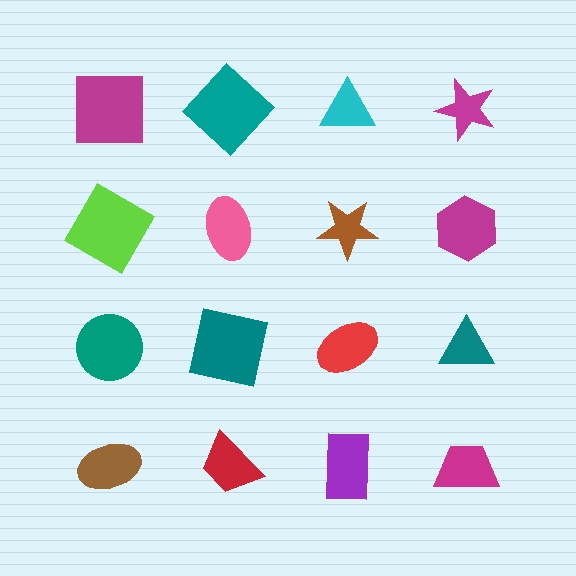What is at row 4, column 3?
A purple rectangle.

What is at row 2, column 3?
A brown star.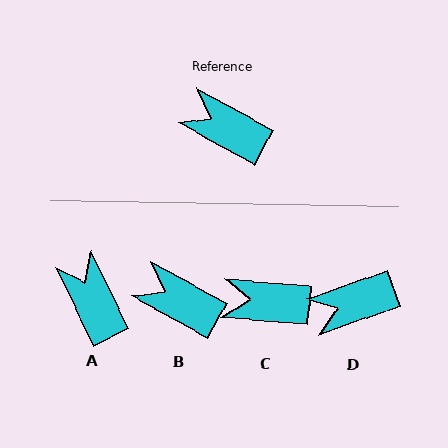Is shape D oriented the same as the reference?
No, it is off by about 48 degrees.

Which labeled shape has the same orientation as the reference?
B.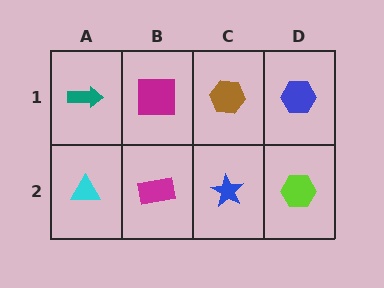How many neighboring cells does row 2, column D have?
2.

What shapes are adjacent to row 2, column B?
A magenta square (row 1, column B), a cyan triangle (row 2, column A), a blue star (row 2, column C).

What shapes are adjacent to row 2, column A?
A teal arrow (row 1, column A), a magenta rectangle (row 2, column B).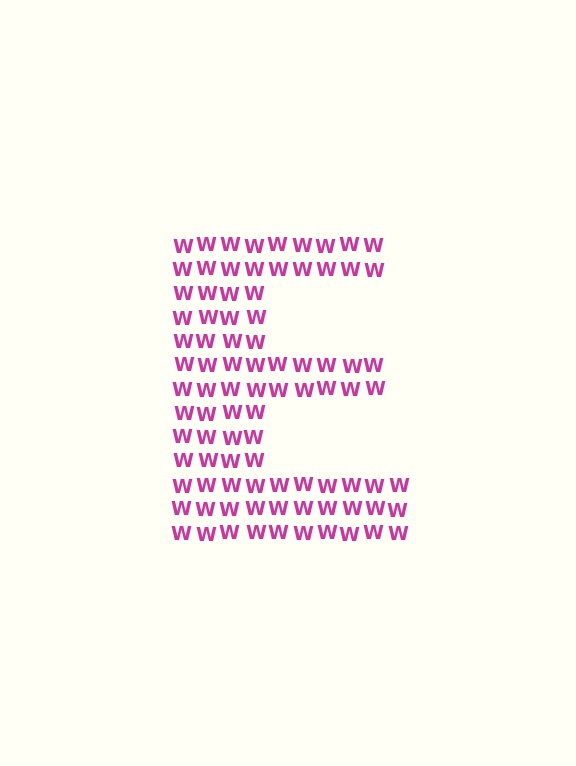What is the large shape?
The large shape is the letter E.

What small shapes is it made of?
It is made of small letter W's.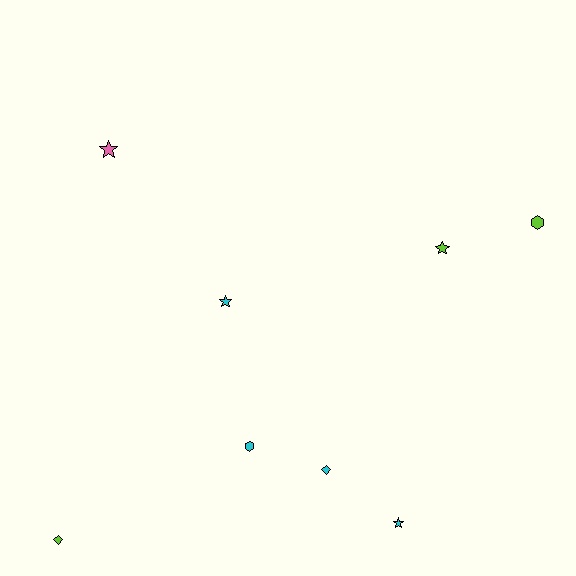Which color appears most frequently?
Cyan, with 4 objects.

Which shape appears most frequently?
Star, with 4 objects.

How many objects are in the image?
There are 8 objects.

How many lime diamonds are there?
There is 1 lime diamond.